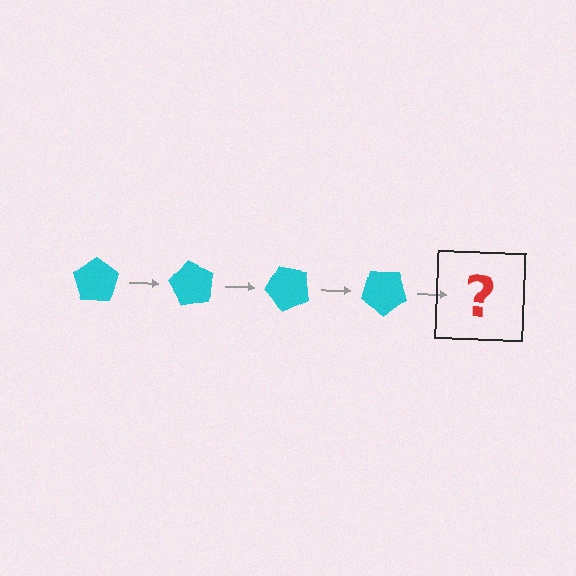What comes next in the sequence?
The next element should be a cyan pentagon rotated 240 degrees.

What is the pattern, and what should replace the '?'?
The pattern is that the pentagon rotates 60 degrees each step. The '?' should be a cyan pentagon rotated 240 degrees.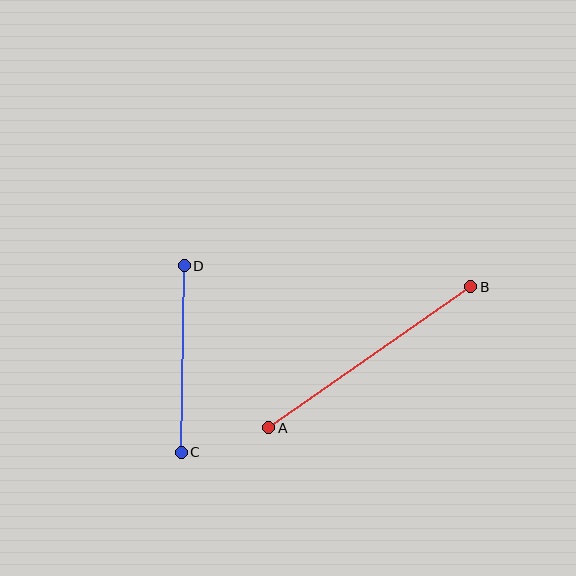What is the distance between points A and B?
The distance is approximately 246 pixels.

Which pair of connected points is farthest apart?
Points A and B are farthest apart.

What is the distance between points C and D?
The distance is approximately 186 pixels.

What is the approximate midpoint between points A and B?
The midpoint is at approximately (370, 357) pixels.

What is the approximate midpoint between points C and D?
The midpoint is at approximately (183, 359) pixels.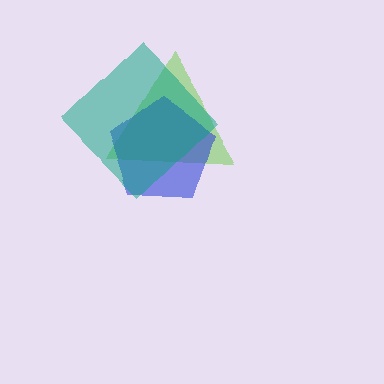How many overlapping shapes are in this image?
There are 3 overlapping shapes in the image.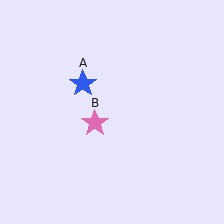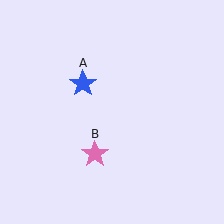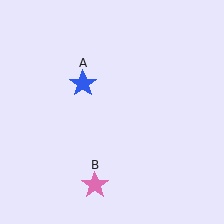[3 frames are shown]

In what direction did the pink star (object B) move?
The pink star (object B) moved down.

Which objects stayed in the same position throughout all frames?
Blue star (object A) remained stationary.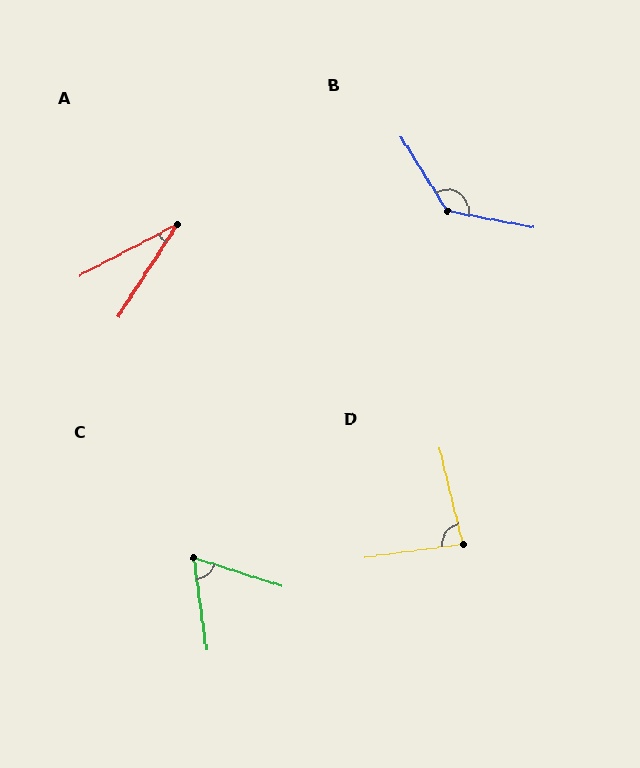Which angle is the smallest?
A, at approximately 30 degrees.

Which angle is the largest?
B, at approximately 132 degrees.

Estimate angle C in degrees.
Approximately 64 degrees.